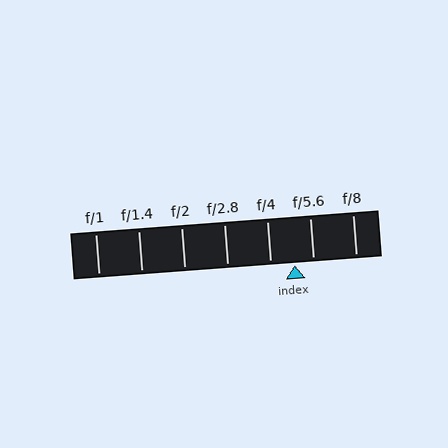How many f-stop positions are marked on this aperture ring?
There are 7 f-stop positions marked.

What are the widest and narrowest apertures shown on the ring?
The widest aperture shown is f/1 and the narrowest is f/8.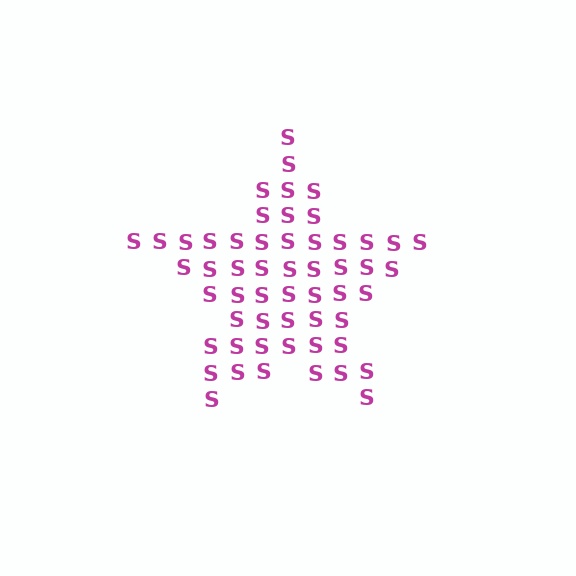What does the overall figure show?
The overall figure shows a star.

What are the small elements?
The small elements are letter S's.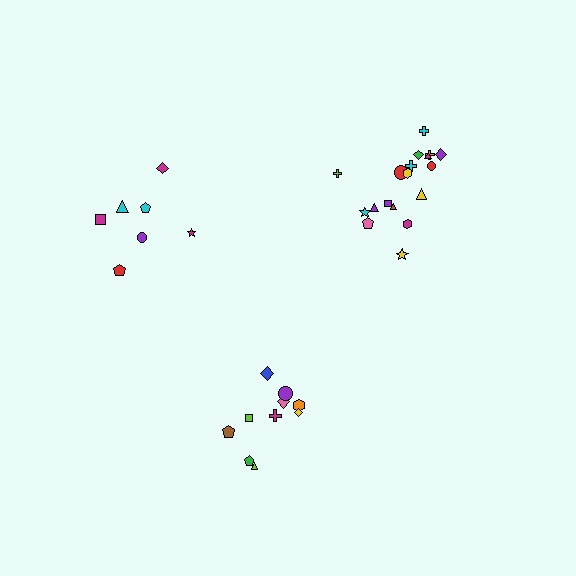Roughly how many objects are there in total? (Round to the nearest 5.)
Roughly 35 objects in total.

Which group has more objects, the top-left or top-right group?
The top-right group.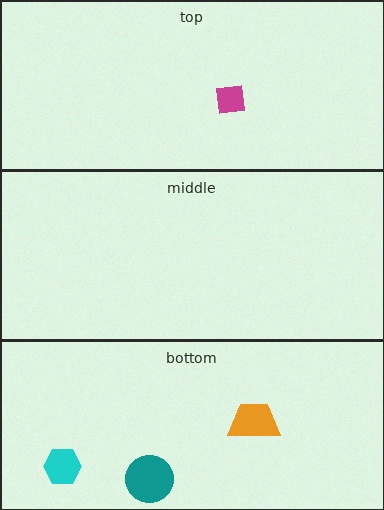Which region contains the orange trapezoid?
The bottom region.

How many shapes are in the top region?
1.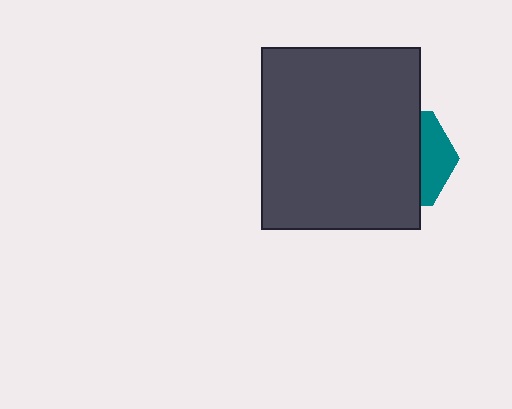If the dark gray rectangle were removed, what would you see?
You would see the complete teal hexagon.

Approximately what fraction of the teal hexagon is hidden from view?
Roughly 69% of the teal hexagon is hidden behind the dark gray rectangle.